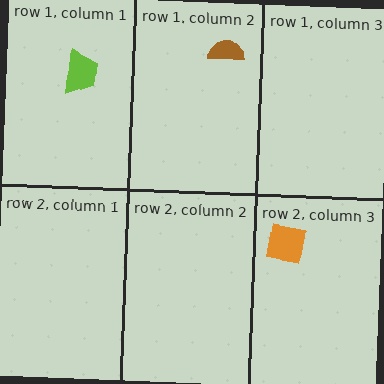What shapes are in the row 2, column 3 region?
The orange square.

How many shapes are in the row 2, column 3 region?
1.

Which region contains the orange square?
The row 2, column 3 region.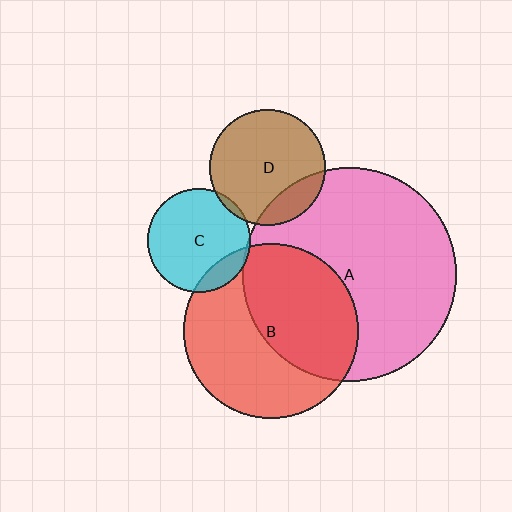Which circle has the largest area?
Circle A (pink).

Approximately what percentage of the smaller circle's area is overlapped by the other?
Approximately 5%.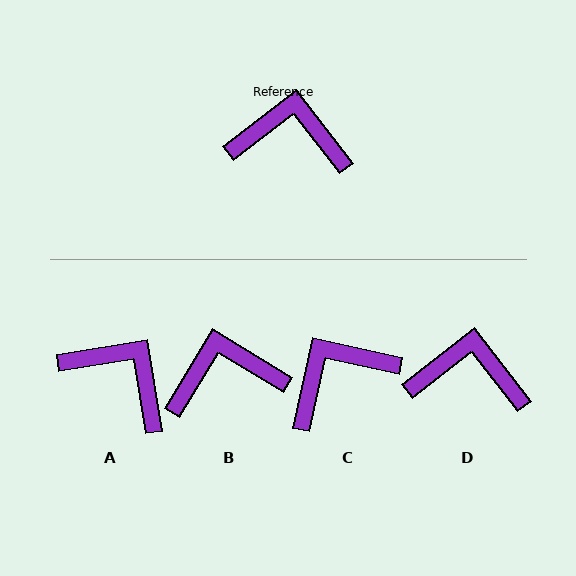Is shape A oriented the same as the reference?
No, it is off by about 28 degrees.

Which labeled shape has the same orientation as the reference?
D.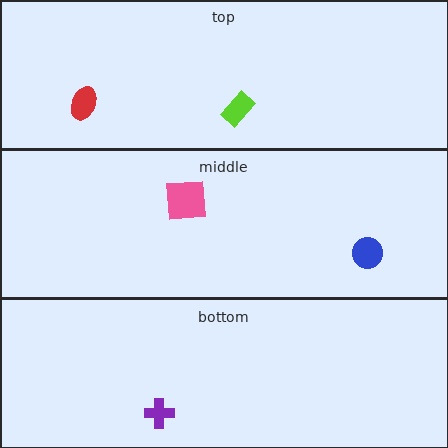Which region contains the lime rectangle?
The top region.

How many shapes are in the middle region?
2.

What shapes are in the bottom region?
The purple cross.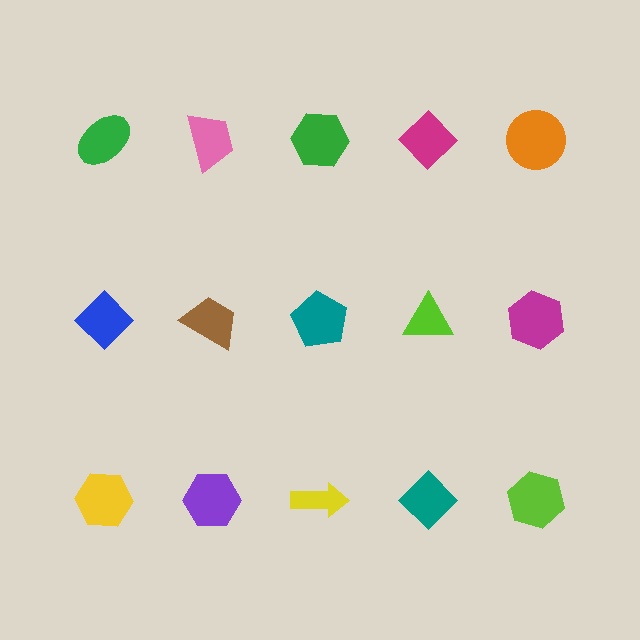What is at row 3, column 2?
A purple hexagon.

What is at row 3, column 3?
A yellow arrow.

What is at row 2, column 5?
A magenta hexagon.